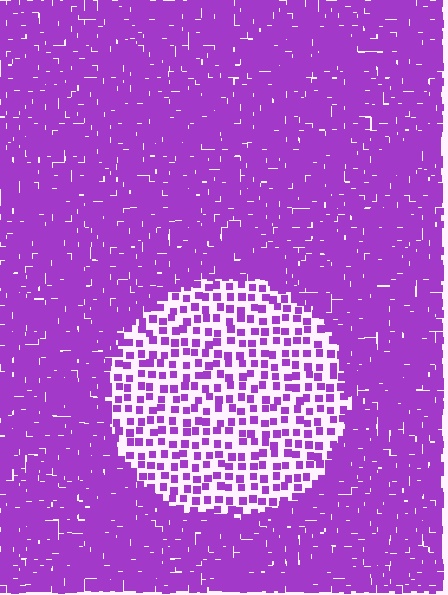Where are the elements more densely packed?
The elements are more densely packed outside the circle boundary.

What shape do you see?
I see a circle.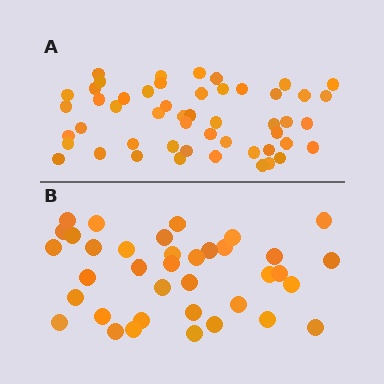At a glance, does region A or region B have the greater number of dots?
Region A (the top region) has more dots.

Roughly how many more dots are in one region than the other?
Region A has approximately 15 more dots than region B.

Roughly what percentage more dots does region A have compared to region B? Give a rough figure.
About 40% more.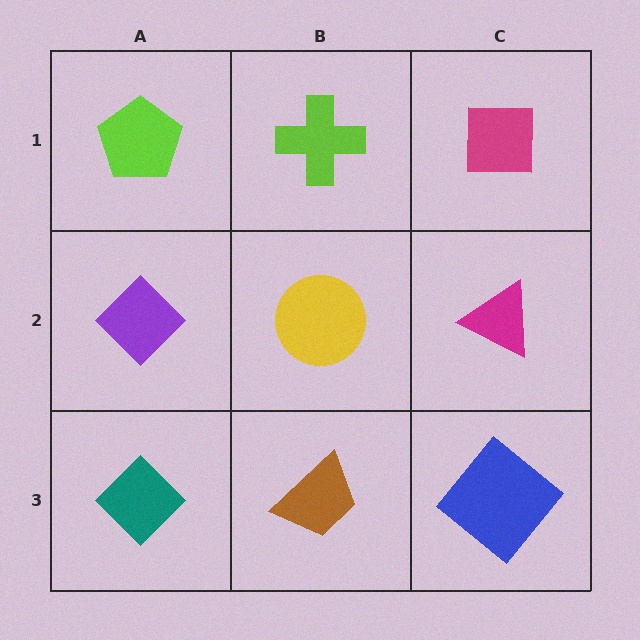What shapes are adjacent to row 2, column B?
A lime cross (row 1, column B), a brown trapezoid (row 3, column B), a purple diamond (row 2, column A), a magenta triangle (row 2, column C).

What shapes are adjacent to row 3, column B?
A yellow circle (row 2, column B), a teal diamond (row 3, column A), a blue diamond (row 3, column C).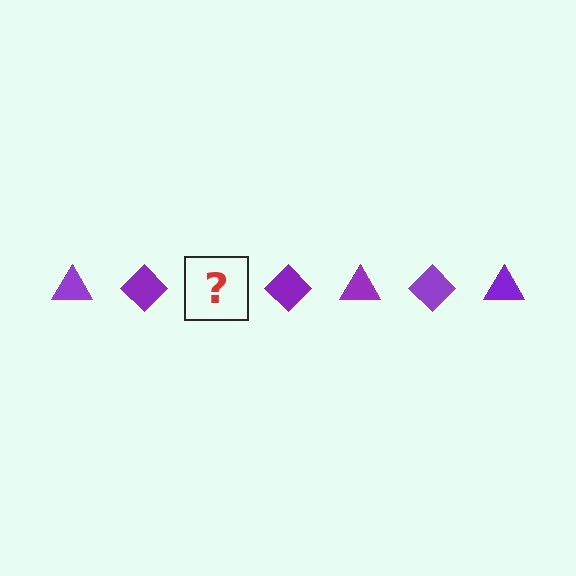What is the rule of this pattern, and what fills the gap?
The rule is that the pattern cycles through triangle, diamond shapes in purple. The gap should be filled with a purple triangle.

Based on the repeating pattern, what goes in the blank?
The blank should be a purple triangle.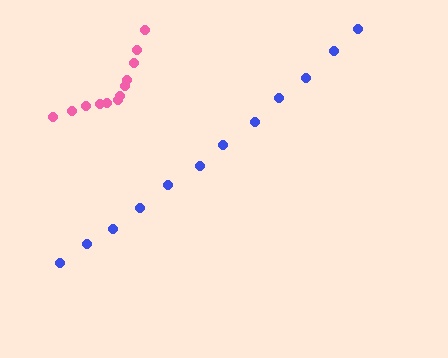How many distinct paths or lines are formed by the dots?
There are 2 distinct paths.